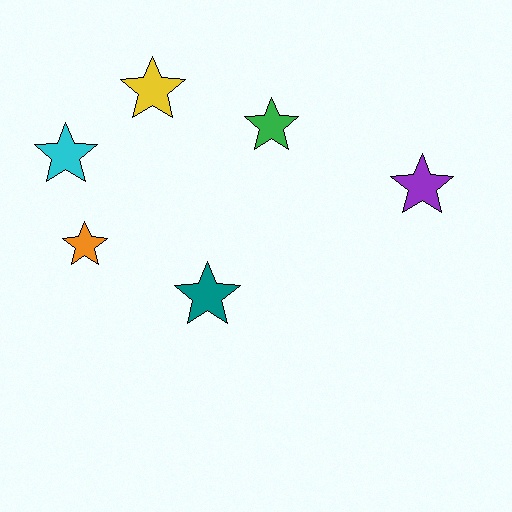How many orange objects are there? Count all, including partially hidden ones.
There is 1 orange object.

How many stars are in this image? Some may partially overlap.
There are 6 stars.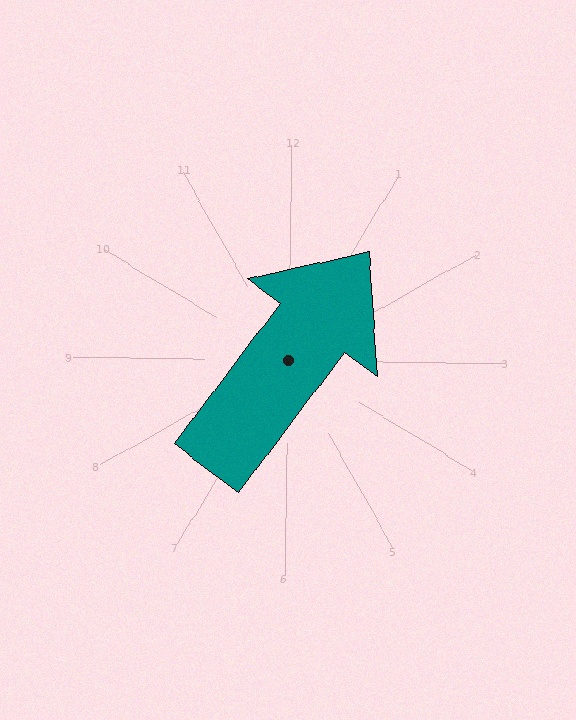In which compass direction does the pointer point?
Northeast.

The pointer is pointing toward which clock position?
Roughly 1 o'clock.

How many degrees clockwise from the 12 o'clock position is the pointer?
Approximately 36 degrees.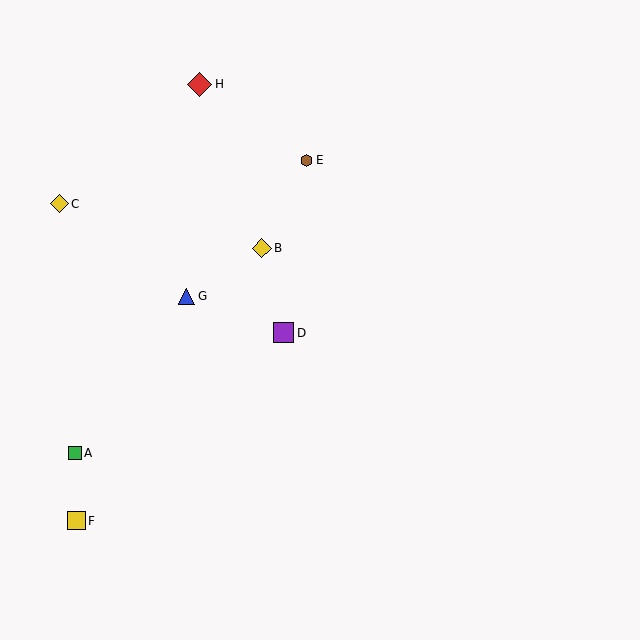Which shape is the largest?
The red diamond (labeled H) is the largest.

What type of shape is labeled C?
Shape C is a yellow diamond.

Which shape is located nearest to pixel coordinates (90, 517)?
The yellow square (labeled F) at (76, 521) is nearest to that location.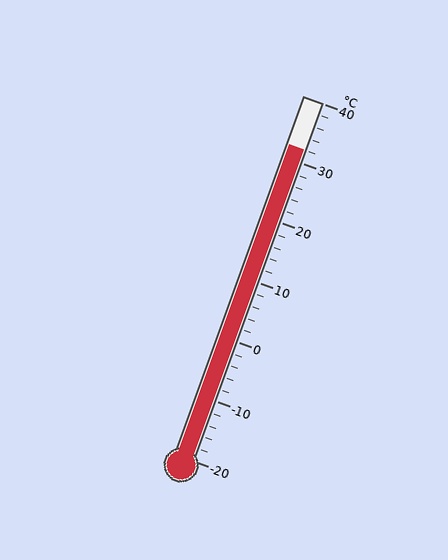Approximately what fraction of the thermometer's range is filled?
The thermometer is filled to approximately 85% of its range.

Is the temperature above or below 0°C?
The temperature is above 0°C.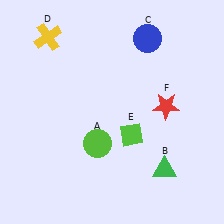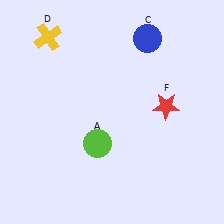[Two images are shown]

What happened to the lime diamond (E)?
The lime diamond (E) was removed in Image 2. It was in the bottom-right area of Image 1.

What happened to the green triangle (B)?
The green triangle (B) was removed in Image 2. It was in the bottom-right area of Image 1.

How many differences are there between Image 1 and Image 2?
There are 2 differences between the two images.